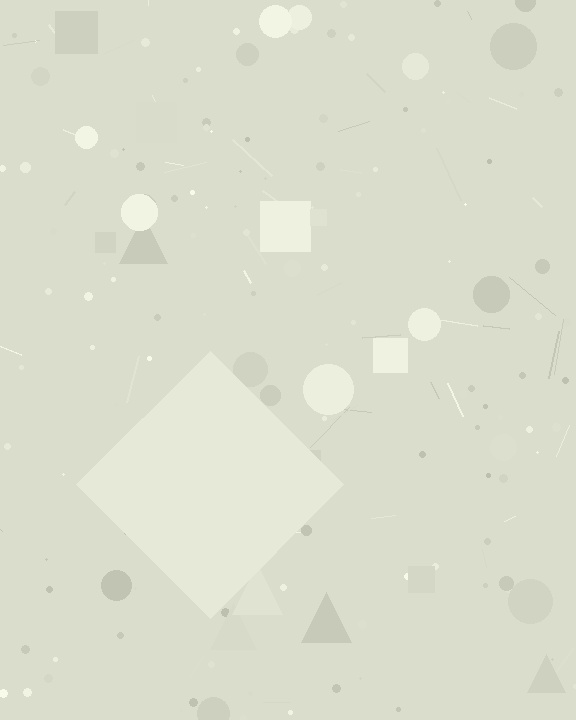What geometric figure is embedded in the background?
A diamond is embedded in the background.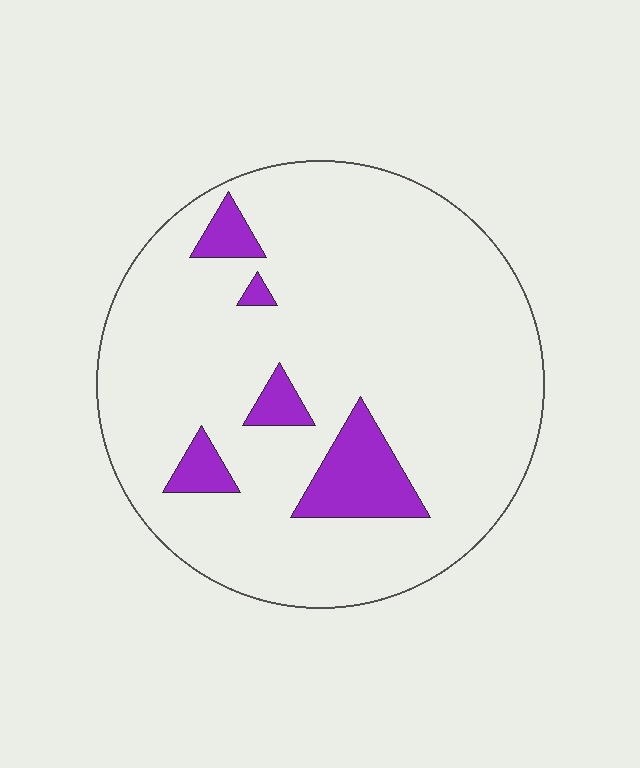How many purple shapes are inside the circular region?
5.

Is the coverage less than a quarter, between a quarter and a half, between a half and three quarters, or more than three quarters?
Less than a quarter.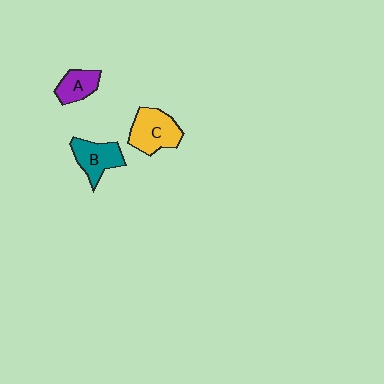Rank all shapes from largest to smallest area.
From largest to smallest: C (yellow), B (teal), A (purple).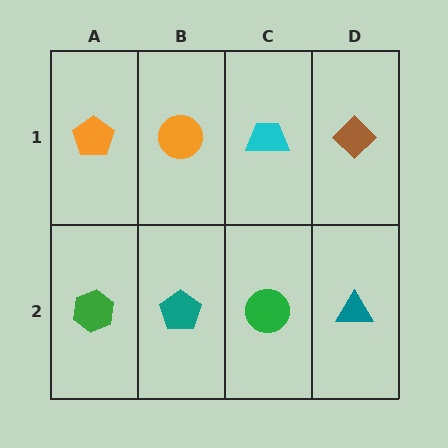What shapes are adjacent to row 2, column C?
A cyan trapezoid (row 1, column C), a teal pentagon (row 2, column B), a teal triangle (row 2, column D).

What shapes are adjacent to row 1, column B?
A teal pentagon (row 2, column B), an orange pentagon (row 1, column A), a cyan trapezoid (row 1, column C).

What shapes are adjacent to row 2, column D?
A brown diamond (row 1, column D), a green circle (row 2, column C).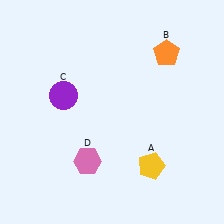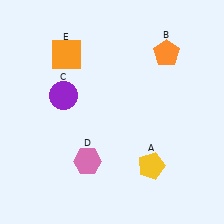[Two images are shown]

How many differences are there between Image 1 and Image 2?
There is 1 difference between the two images.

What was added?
An orange square (E) was added in Image 2.